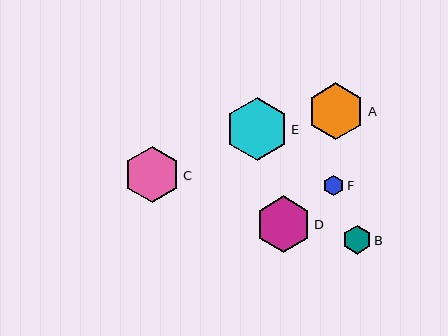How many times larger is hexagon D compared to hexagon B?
Hexagon D is approximately 2.0 times the size of hexagon B.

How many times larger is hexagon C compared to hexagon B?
Hexagon C is approximately 2.0 times the size of hexagon B.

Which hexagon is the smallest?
Hexagon F is the smallest with a size of approximately 21 pixels.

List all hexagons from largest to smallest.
From largest to smallest: E, A, D, C, B, F.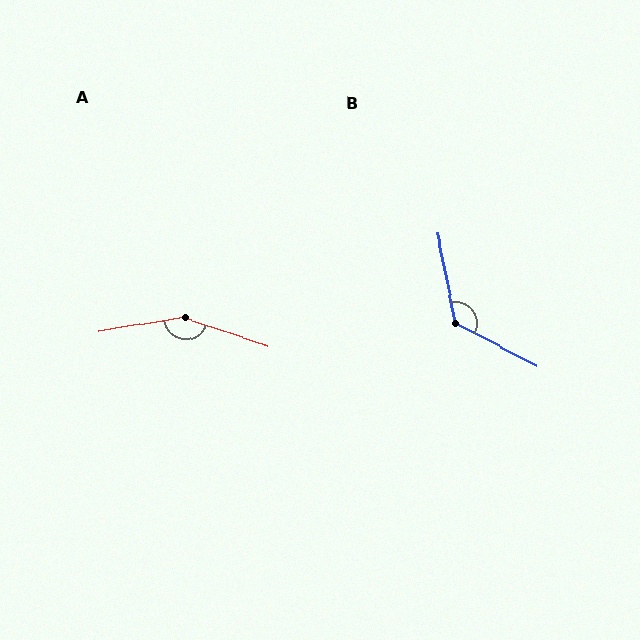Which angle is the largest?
A, at approximately 152 degrees.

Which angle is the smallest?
B, at approximately 129 degrees.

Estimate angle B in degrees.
Approximately 129 degrees.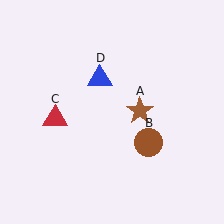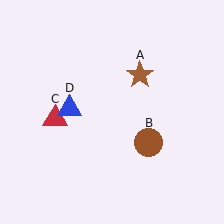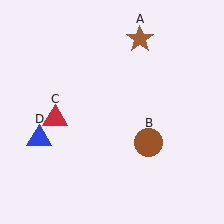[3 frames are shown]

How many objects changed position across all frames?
2 objects changed position: brown star (object A), blue triangle (object D).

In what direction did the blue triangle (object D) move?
The blue triangle (object D) moved down and to the left.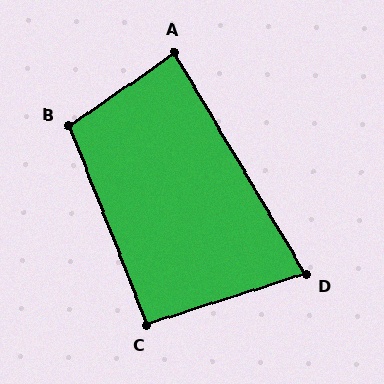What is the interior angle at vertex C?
Approximately 94 degrees (approximately right).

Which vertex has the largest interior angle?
B, at approximately 103 degrees.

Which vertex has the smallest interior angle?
D, at approximately 77 degrees.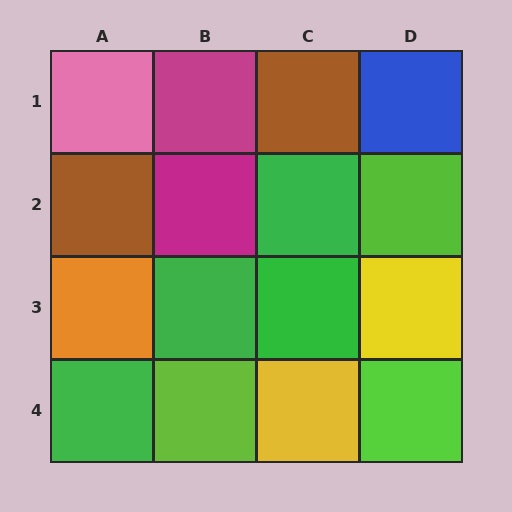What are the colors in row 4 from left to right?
Green, lime, yellow, lime.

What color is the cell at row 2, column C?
Green.